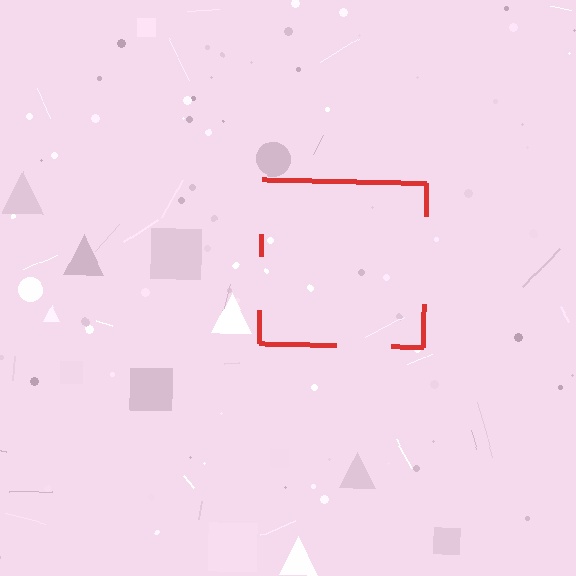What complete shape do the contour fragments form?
The contour fragments form a square.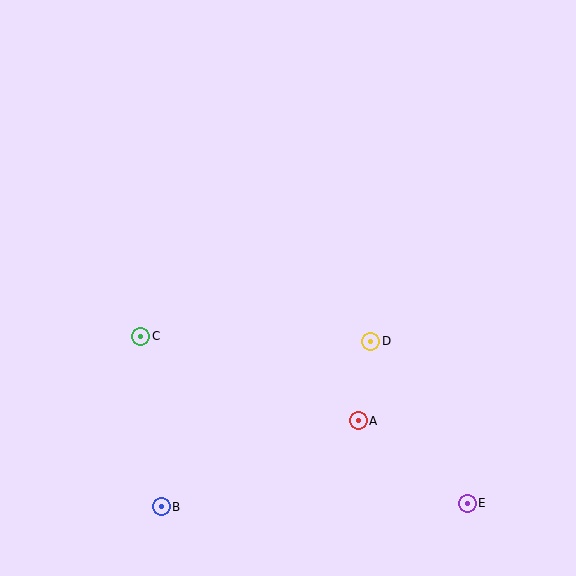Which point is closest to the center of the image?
Point D at (371, 341) is closest to the center.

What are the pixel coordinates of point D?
Point D is at (371, 341).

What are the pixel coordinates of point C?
Point C is at (141, 336).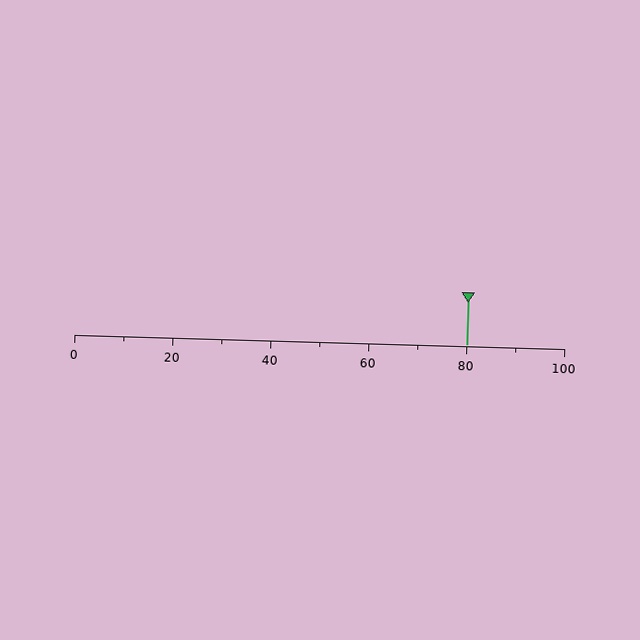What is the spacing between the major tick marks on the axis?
The major ticks are spaced 20 apart.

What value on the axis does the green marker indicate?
The marker indicates approximately 80.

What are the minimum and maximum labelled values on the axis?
The axis runs from 0 to 100.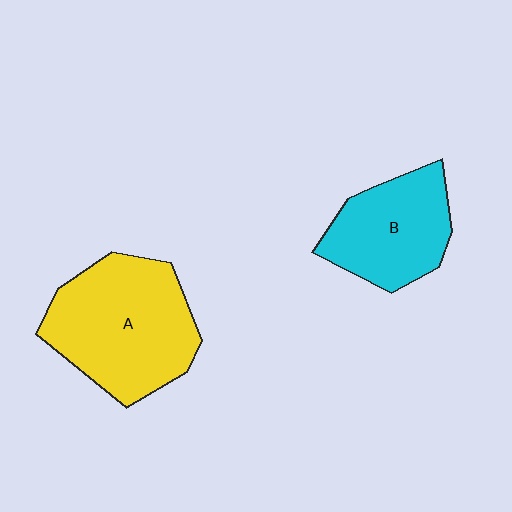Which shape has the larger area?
Shape A (yellow).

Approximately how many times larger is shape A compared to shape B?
Approximately 1.5 times.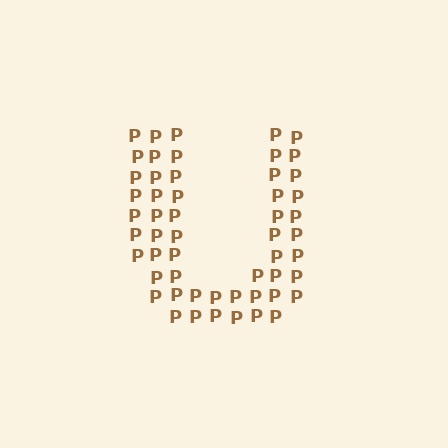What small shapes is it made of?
It is made of small letter P's.